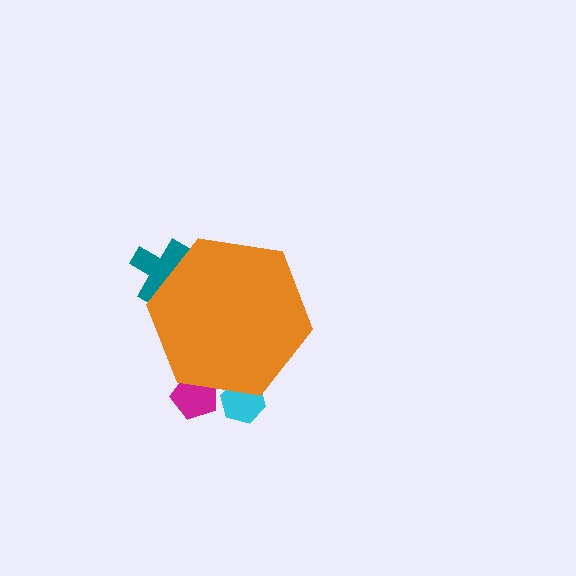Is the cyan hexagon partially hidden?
Yes, the cyan hexagon is partially hidden behind the orange hexagon.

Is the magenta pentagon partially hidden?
Yes, the magenta pentagon is partially hidden behind the orange hexagon.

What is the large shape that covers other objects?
An orange hexagon.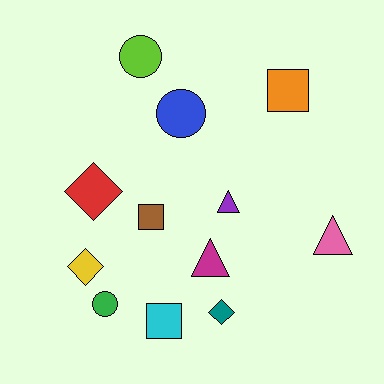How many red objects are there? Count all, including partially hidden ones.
There is 1 red object.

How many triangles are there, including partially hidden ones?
There are 3 triangles.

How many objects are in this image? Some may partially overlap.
There are 12 objects.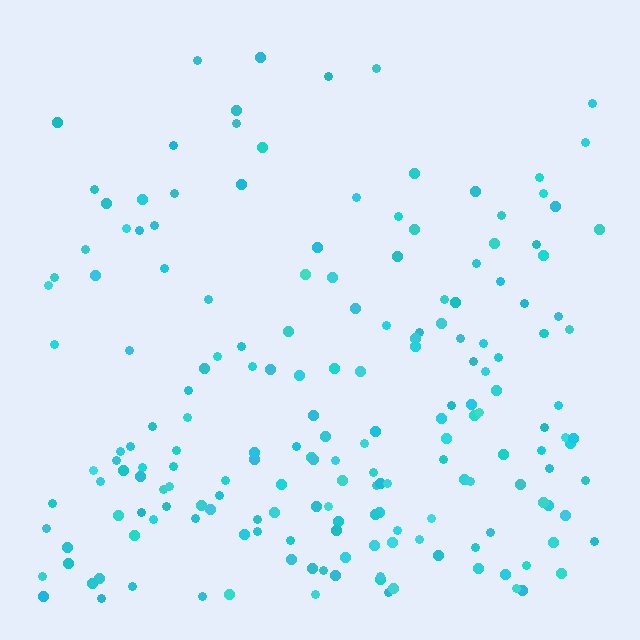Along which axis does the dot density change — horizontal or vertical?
Vertical.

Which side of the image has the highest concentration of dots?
The bottom.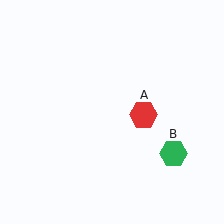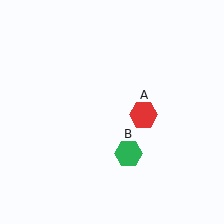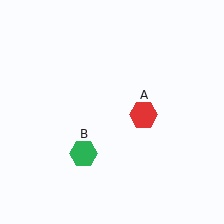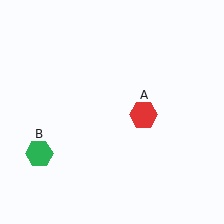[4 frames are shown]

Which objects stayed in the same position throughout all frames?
Red hexagon (object A) remained stationary.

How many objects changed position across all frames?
1 object changed position: green hexagon (object B).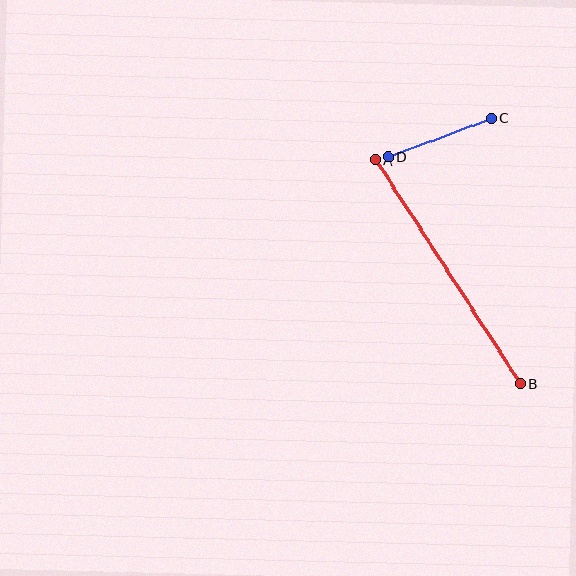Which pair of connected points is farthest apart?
Points A and B are farthest apart.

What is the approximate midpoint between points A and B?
The midpoint is at approximately (448, 272) pixels.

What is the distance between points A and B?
The distance is approximately 266 pixels.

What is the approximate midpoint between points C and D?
The midpoint is at approximately (440, 137) pixels.